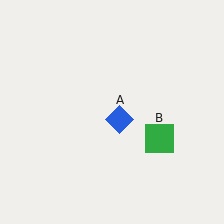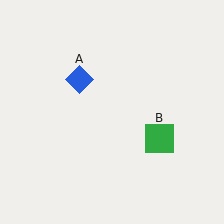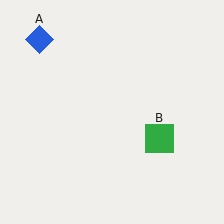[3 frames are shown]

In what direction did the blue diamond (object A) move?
The blue diamond (object A) moved up and to the left.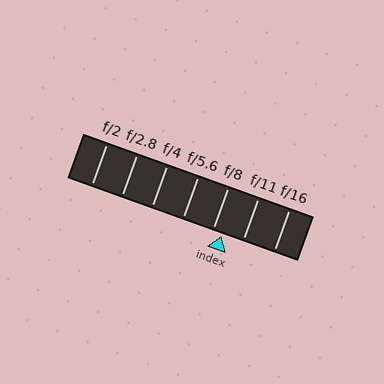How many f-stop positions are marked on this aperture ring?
There are 7 f-stop positions marked.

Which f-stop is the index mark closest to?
The index mark is closest to f/8.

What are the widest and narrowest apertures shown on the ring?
The widest aperture shown is f/2 and the narrowest is f/16.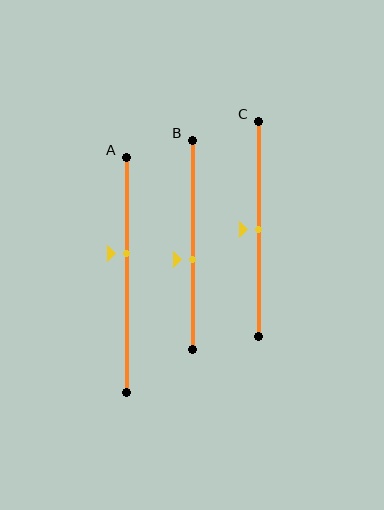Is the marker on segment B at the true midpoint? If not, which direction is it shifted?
No, the marker on segment B is shifted downward by about 7% of the segment length.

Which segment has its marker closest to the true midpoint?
Segment C has its marker closest to the true midpoint.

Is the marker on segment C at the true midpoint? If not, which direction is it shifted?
Yes, the marker on segment C is at the true midpoint.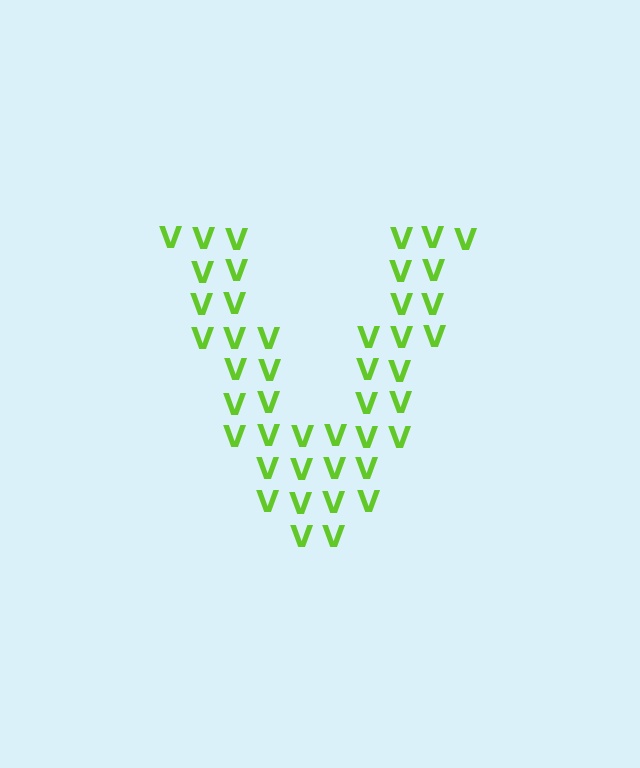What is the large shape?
The large shape is the letter V.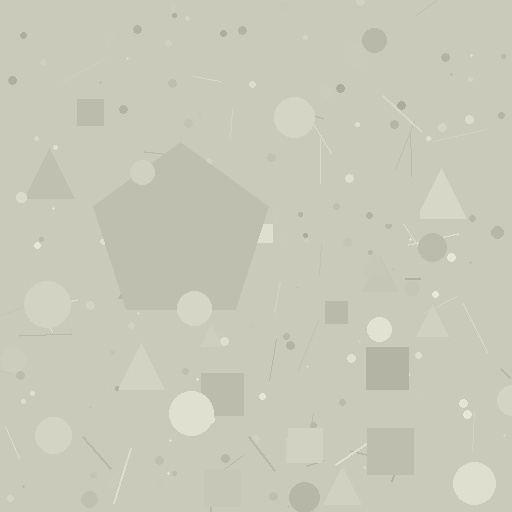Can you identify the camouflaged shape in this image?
The camouflaged shape is a pentagon.